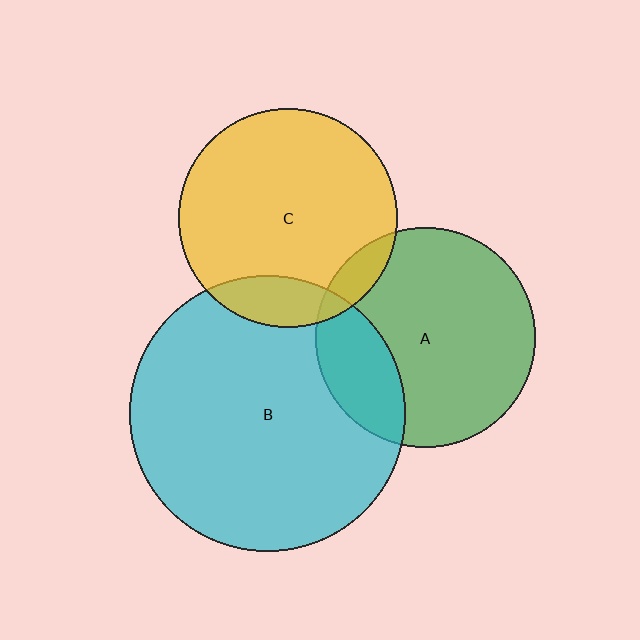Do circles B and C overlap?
Yes.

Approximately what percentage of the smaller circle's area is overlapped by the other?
Approximately 15%.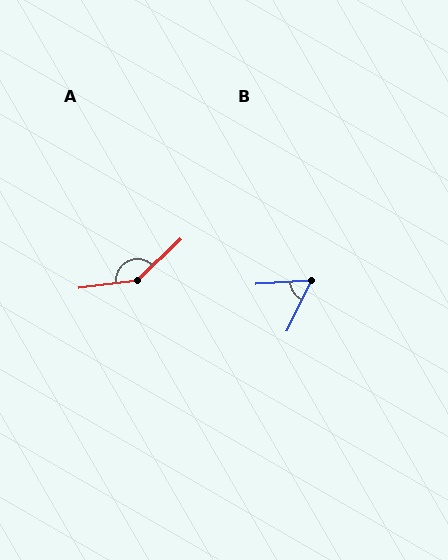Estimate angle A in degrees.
Approximately 144 degrees.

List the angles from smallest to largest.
B (60°), A (144°).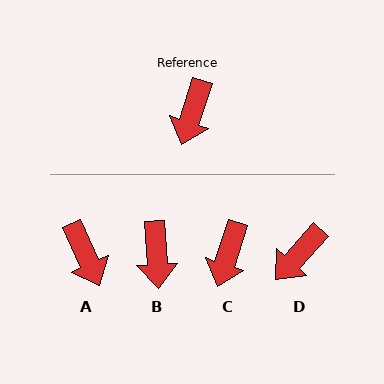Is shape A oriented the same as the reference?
No, it is off by about 43 degrees.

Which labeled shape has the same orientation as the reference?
C.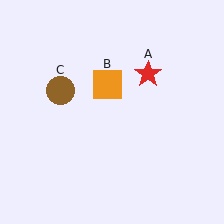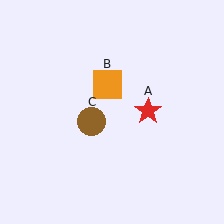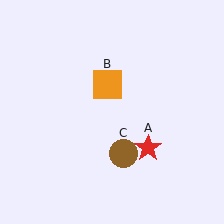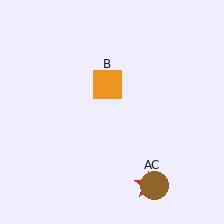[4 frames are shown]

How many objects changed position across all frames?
2 objects changed position: red star (object A), brown circle (object C).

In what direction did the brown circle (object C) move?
The brown circle (object C) moved down and to the right.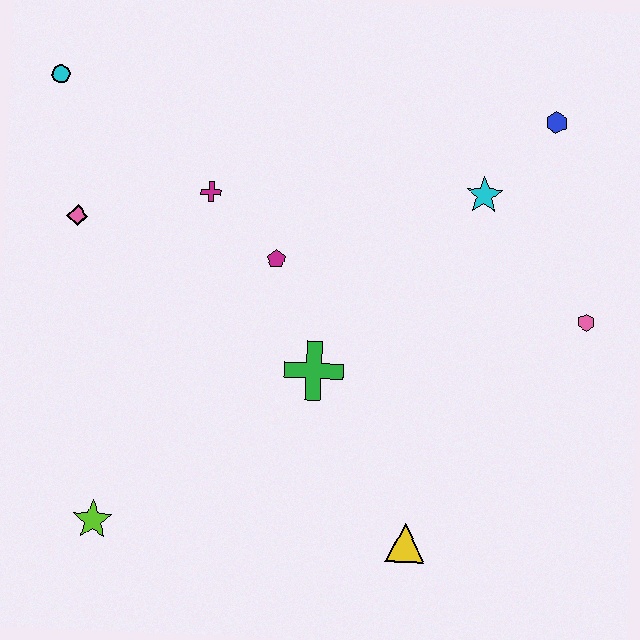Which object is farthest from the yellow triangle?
The cyan circle is farthest from the yellow triangle.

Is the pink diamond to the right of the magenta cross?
No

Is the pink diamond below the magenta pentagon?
No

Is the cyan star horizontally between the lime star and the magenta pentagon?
No